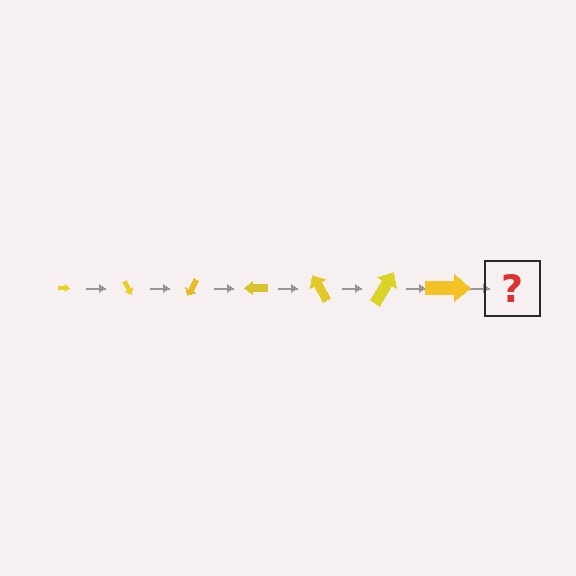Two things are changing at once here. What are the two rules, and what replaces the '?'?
The two rules are that the arrow grows larger each step and it rotates 60 degrees each step. The '?' should be an arrow, larger than the previous one and rotated 420 degrees from the start.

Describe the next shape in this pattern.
It should be an arrow, larger than the previous one and rotated 420 degrees from the start.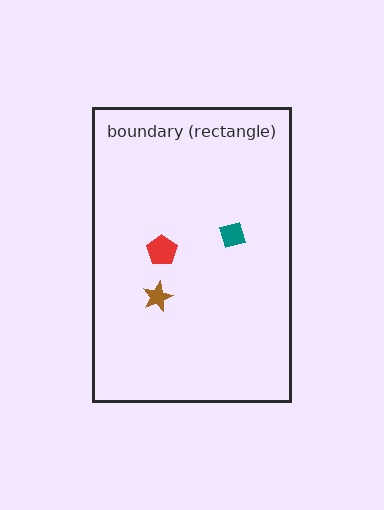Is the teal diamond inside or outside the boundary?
Inside.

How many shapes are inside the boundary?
3 inside, 0 outside.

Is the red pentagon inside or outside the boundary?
Inside.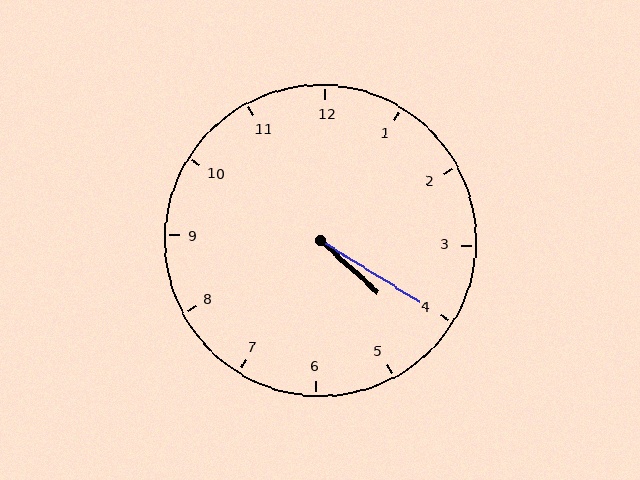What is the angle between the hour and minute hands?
Approximately 10 degrees.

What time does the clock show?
4:20.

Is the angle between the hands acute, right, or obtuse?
It is acute.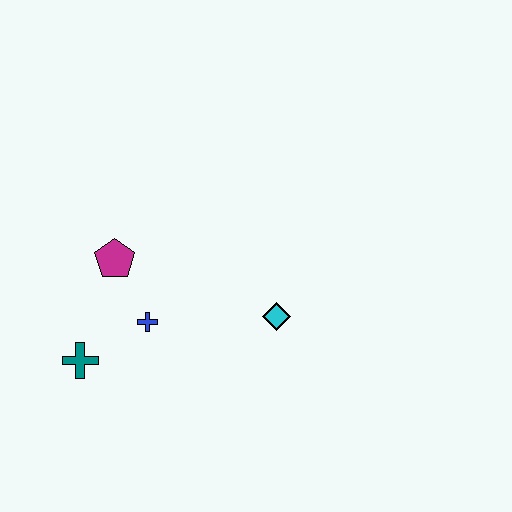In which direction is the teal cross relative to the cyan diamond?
The teal cross is to the left of the cyan diamond.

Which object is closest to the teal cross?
The blue cross is closest to the teal cross.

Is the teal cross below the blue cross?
Yes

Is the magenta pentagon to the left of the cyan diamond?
Yes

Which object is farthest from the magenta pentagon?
The cyan diamond is farthest from the magenta pentagon.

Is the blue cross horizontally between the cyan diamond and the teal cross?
Yes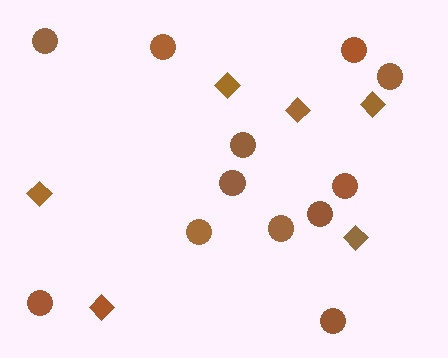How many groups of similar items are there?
There are 2 groups: one group of diamonds (6) and one group of circles (12).